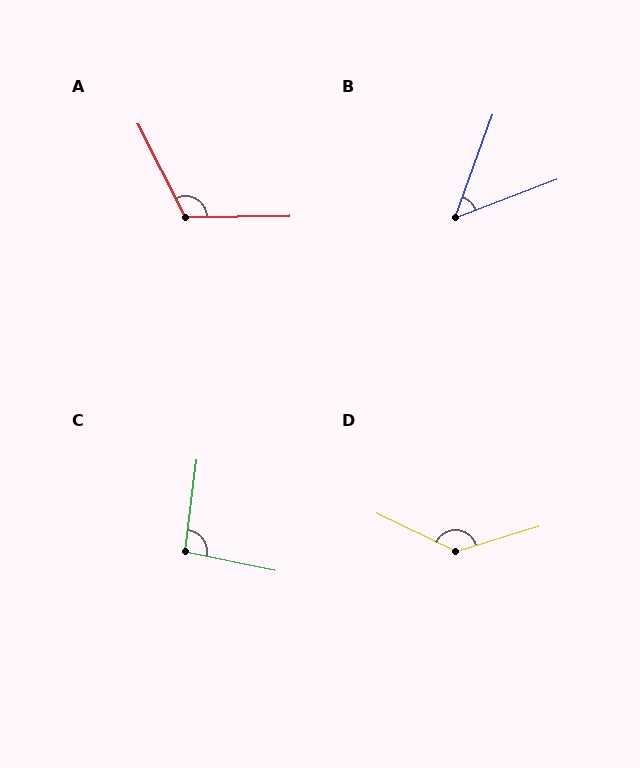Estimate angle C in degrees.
Approximately 94 degrees.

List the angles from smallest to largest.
B (49°), C (94°), A (116°), D (137°).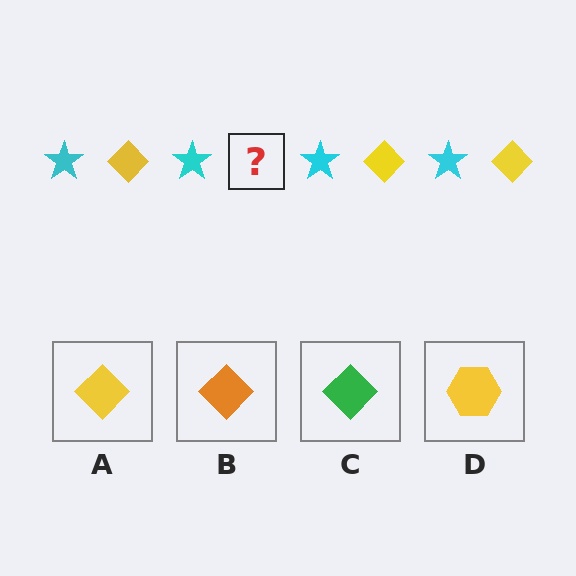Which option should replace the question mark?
Option A.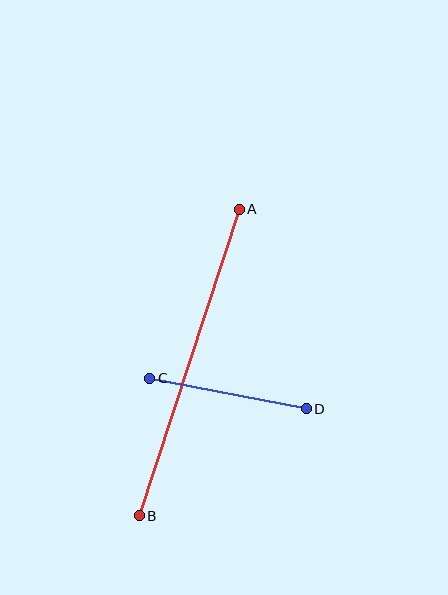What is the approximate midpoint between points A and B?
The midpoint is at approximately (189, 363) pixels.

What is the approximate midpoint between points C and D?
The midpoint is at approximately (228, 393) pixels.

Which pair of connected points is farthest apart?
Points A and B are farthest apart.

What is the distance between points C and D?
The distance is approximately 160 pixels.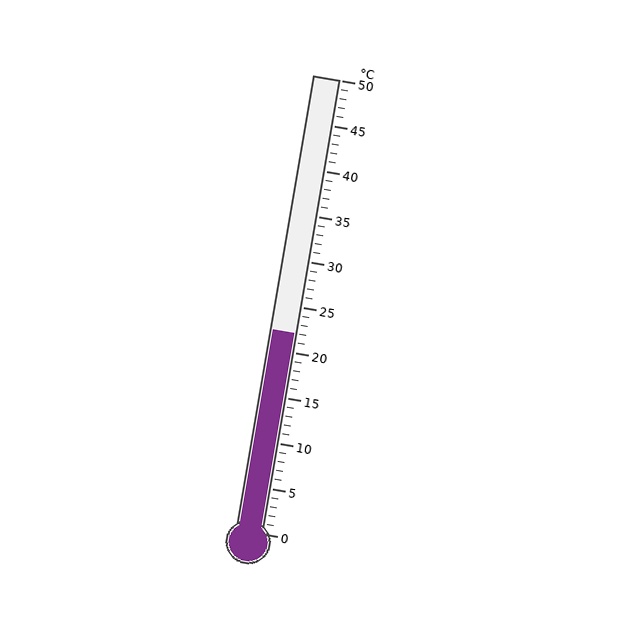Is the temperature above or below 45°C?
The temperature is below 45°C.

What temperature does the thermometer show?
The thermometer shows approximately 22°C.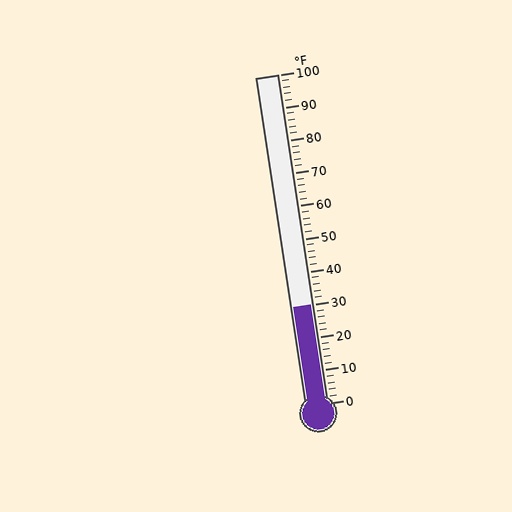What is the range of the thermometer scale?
The thermometer scale ranges from 0°F to 100°F.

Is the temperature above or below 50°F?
The temperature is below 50°F.